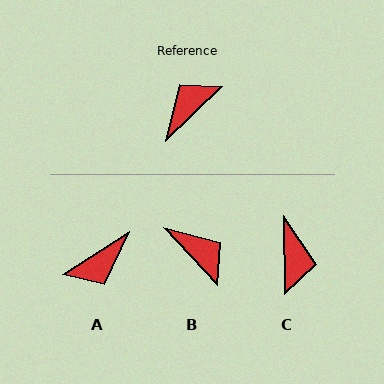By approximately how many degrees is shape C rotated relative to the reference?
Approximately 133 degrees clockwise.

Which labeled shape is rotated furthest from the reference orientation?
A, about 169 degrees away.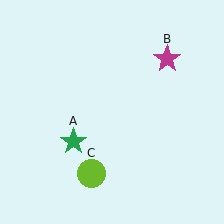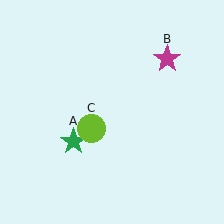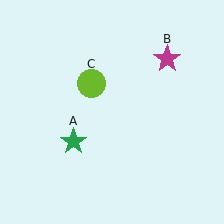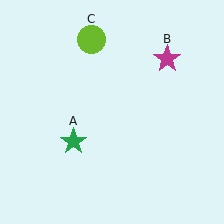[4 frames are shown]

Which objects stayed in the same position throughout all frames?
Green star (object A) and magenta star (object B) remained stationary.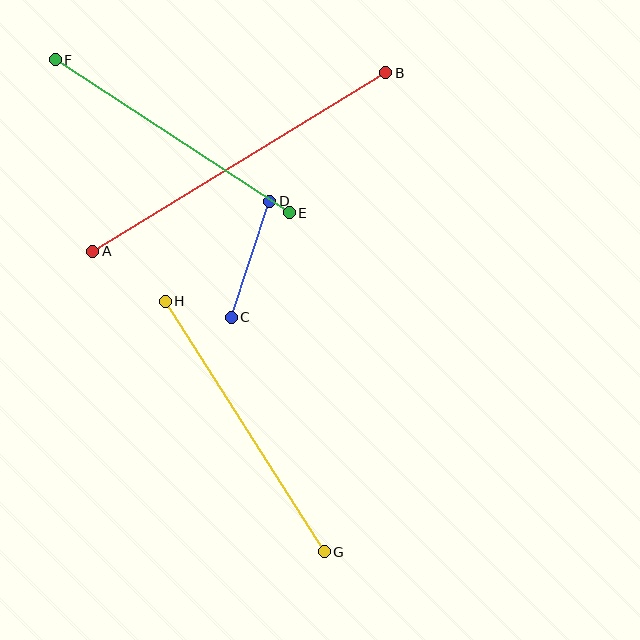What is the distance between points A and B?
The distance is approximately 343 pixels.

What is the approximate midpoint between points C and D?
The midpoint is at approximately (251, 259) pixels.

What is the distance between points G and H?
The distance is approximately 297 pixels.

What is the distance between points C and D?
The distance is approximately 122 pixels.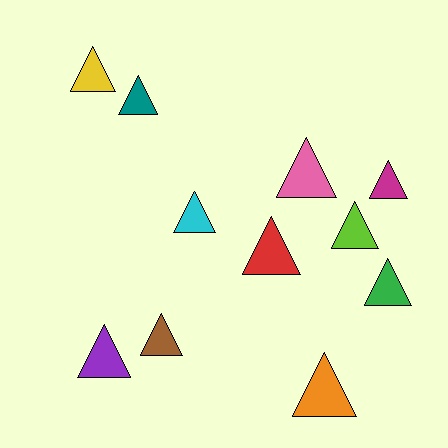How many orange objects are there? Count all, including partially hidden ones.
There is 1 orange object.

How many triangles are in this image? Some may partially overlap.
There are 11 triangles.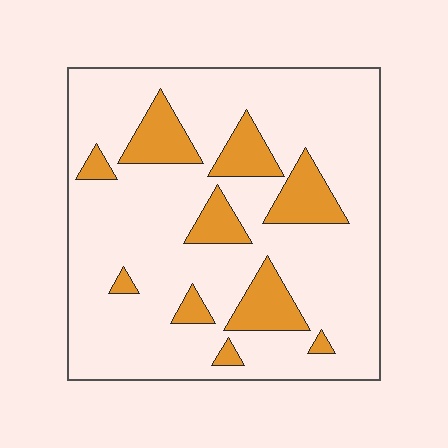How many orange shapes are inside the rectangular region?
10.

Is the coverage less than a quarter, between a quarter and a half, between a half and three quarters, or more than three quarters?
Less than a quarter.